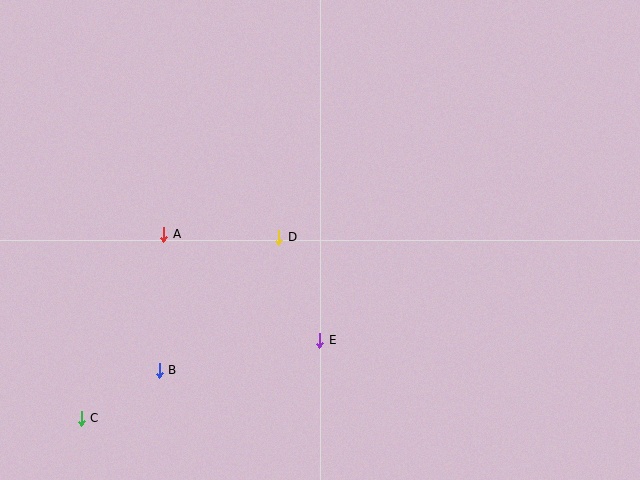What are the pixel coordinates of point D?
Point D is at (279, 237).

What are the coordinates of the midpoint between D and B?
The midpoint between D and B is at (219, 304).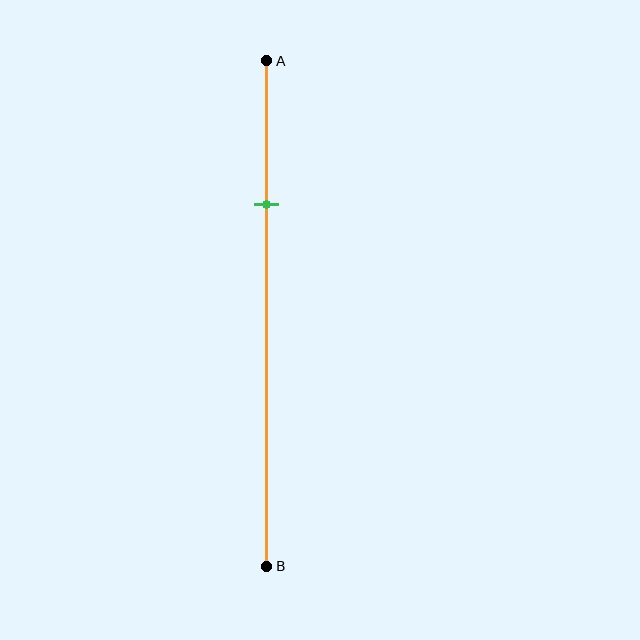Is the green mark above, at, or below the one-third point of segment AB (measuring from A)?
The green mark is above the one-third point of segment AB.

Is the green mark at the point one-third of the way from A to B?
No, the mark is at about 30% from A, not at the 33% one-third point.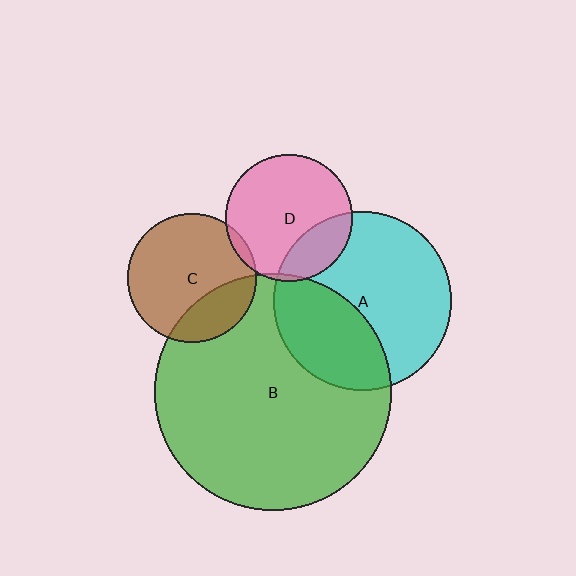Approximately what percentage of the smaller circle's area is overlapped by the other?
Approximately 35%.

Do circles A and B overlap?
Yes.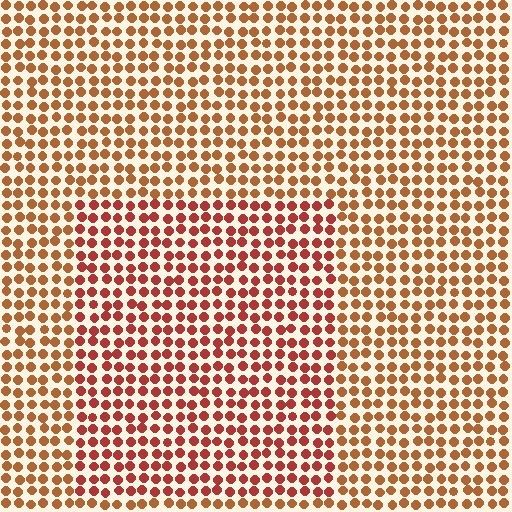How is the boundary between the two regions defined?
The boundary is defined purely by a slight shift in hue (about 24 degrees). Spacing, size, and orientation are identical on both sides.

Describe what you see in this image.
The image is filled with small brown elements in a uniform arrangement. A rectangle-shaped region is visible where the elements are tinted to a slightly different hue, forming a subtle color boundary.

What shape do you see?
I see a rectangle.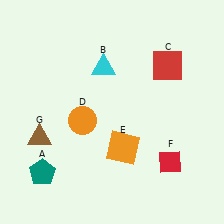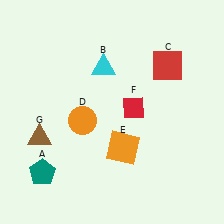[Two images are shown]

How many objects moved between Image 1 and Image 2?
1 object moved between the two images.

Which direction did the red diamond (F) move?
The red diamond (F) moved up.